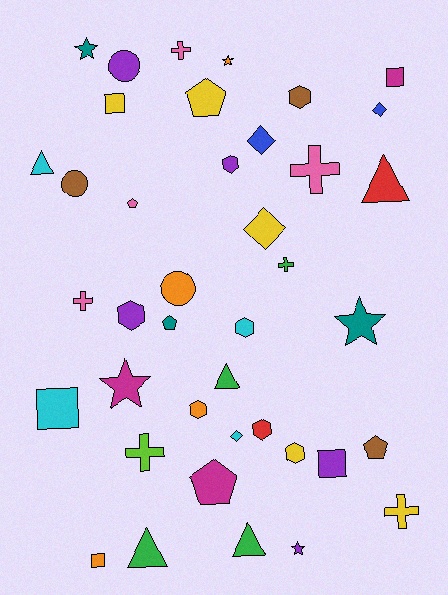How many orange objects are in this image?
There are 4 orange objects.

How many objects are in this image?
There are 40 objects.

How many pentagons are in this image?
There are 5 pentagons.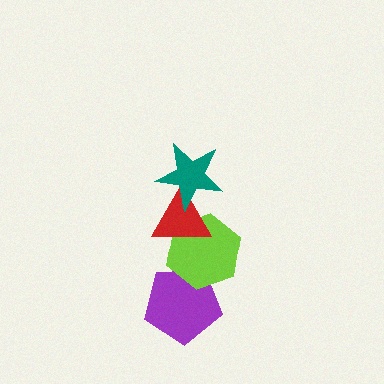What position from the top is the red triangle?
The red triangle is 2nd from the top.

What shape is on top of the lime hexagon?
The red triangle is on top of the lime hexagon.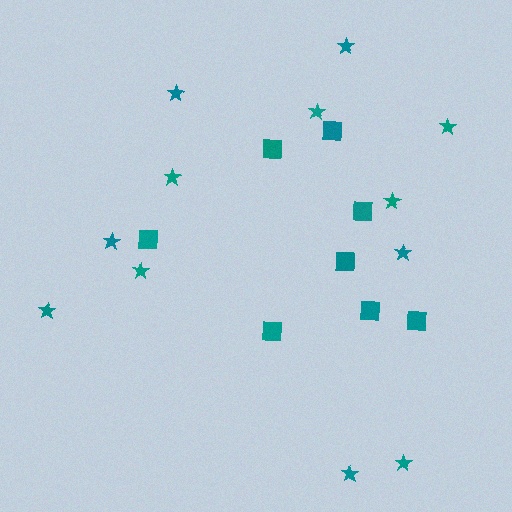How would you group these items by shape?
There are 2 groups: one group of squares (8) and one group of stars (12).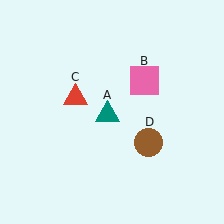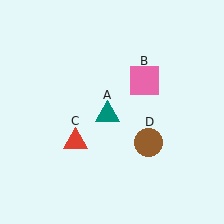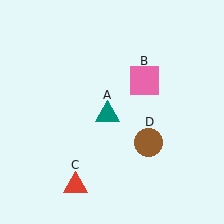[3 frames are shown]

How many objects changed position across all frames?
1 object changed position: red triangle (object C).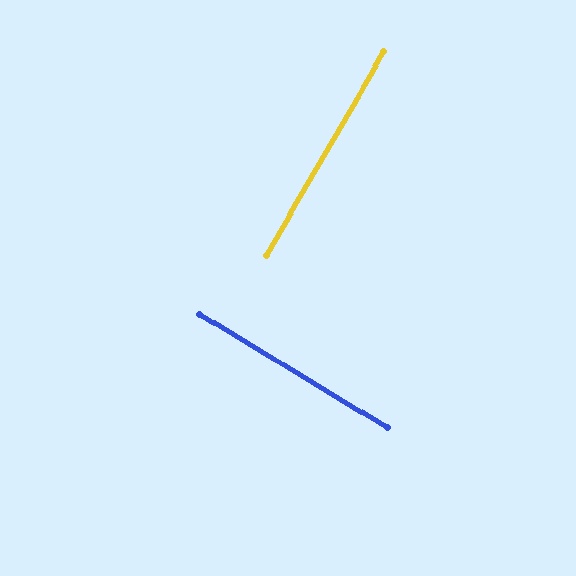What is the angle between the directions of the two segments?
Approximately 89 degrees.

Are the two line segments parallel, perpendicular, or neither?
Perpendicular — they meet at approximately 89°.